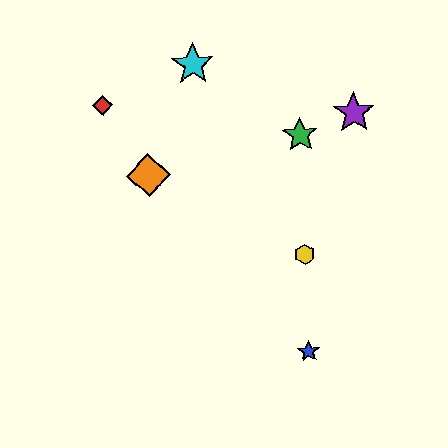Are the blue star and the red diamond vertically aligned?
No, the blue star is at x≈309 and the red diamond is at x≈103.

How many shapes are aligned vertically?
3 shapes (the blue star, the green star, the yellow hexagon) are aligned vertically.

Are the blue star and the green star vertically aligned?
Yes, both are at x≈309.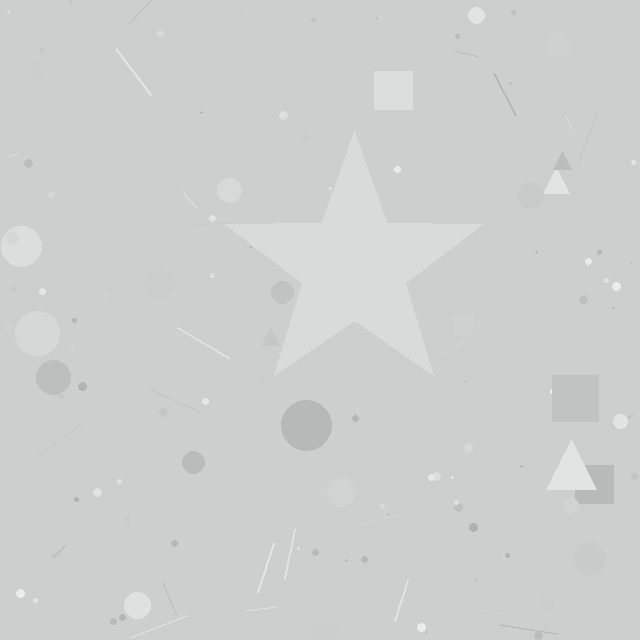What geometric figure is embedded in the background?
A star is embedded in the background.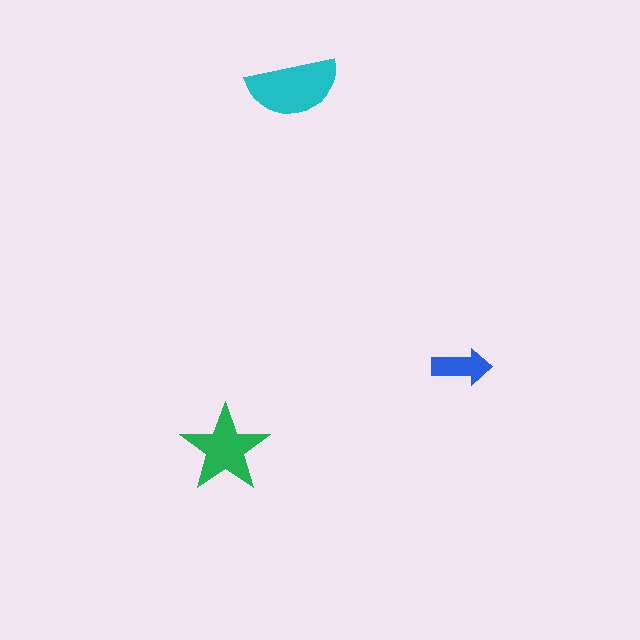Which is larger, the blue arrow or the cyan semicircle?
The cyan semicircle.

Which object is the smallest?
The blue arrow.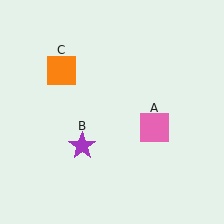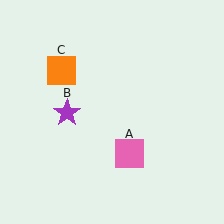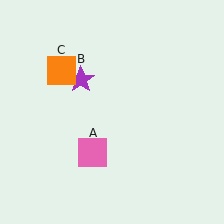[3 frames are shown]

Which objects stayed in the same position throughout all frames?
Orange square (object C) remained stationary.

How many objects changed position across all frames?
2 objects changed position: pink square (object A), purple star (object B).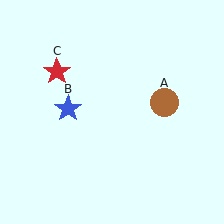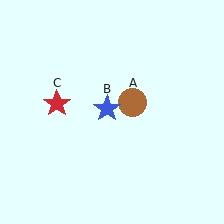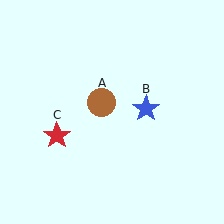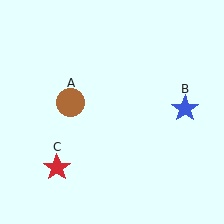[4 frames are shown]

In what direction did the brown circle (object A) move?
The brown circle (object A) moved left.